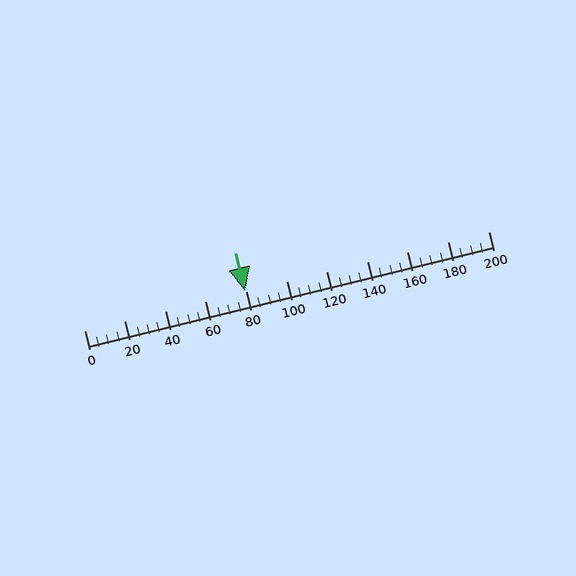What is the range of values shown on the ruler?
The ruler shows values from 0 to 200.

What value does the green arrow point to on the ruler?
The green arrow points to approximately 80.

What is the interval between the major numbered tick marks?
The major tick marks are spaced 20 units apart.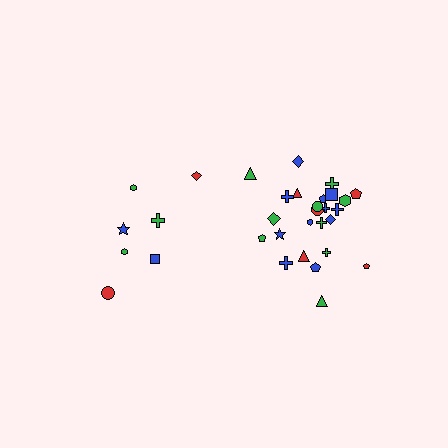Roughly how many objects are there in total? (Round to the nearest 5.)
Roughly 30 objects in total.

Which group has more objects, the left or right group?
The right group.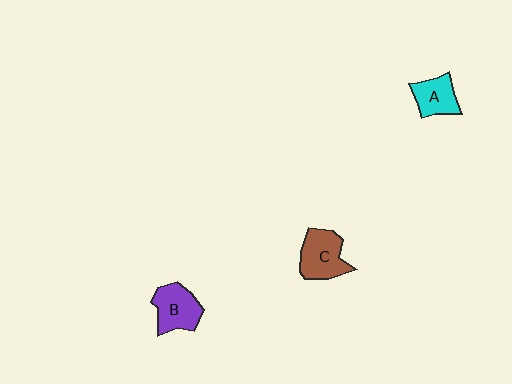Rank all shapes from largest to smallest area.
From largest to smallest: C (brown), B (purple), A (cyan).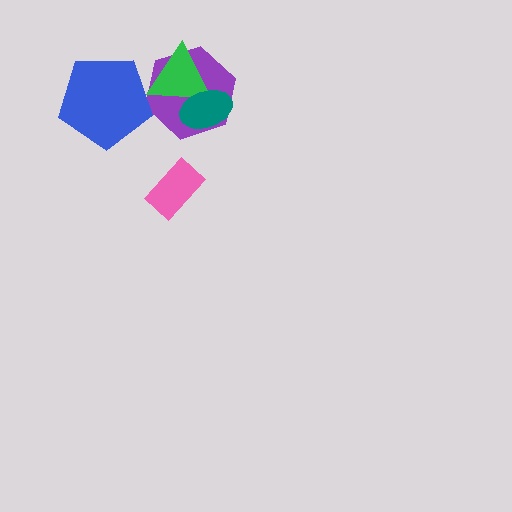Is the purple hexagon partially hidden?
Yes, it is partially covered by another shape.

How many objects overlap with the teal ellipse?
2 objects overlap with the teal ellipse.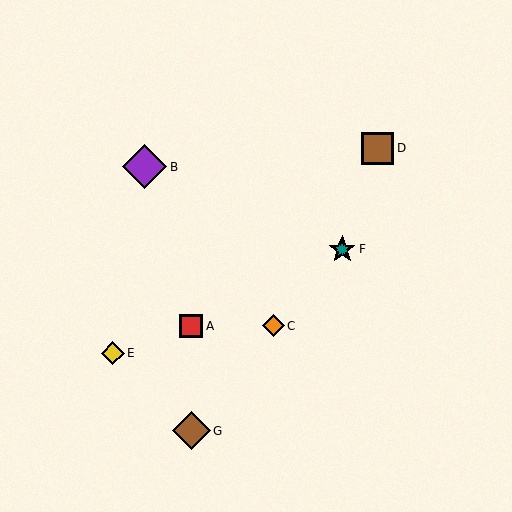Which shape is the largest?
The purple diamond (labeled B) is the largest.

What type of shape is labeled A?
Shape A is a red square.